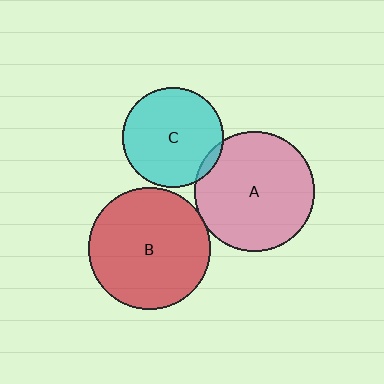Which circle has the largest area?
Circle B (red).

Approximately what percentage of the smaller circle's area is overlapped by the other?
Approximately 5%.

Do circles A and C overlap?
Yes.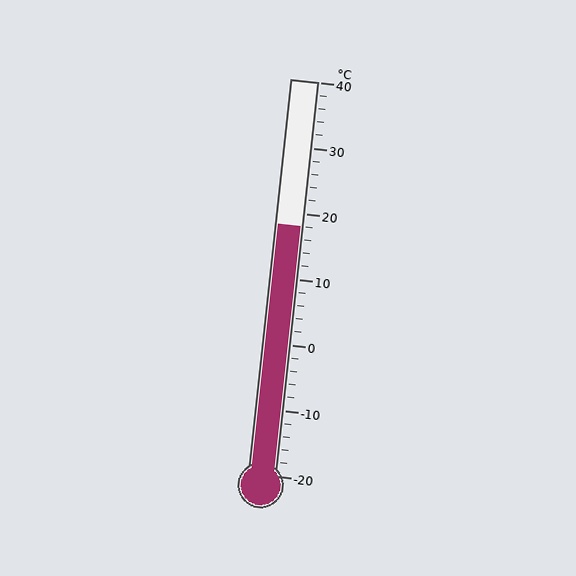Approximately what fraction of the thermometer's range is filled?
The thermometer is filled to approximately 65% of its range.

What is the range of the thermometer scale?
The thermometer scale ranges from -20°C to 40°C.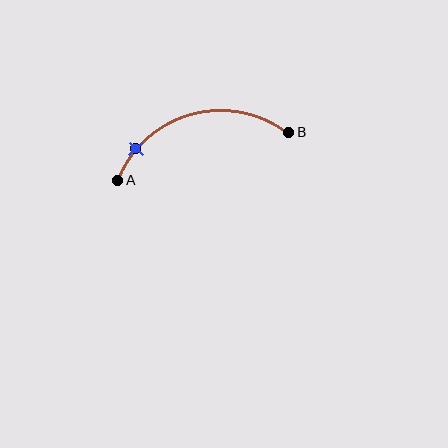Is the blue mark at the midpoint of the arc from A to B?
No. The blue mark lies on the arc but is closer to endpoint A. The arc midpoint would be at the point on the curve equidistant along the arc from both A and B.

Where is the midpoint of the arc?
The arc midpoint is the point on the curve farthest from the straight line joining A and B. It sits above that line.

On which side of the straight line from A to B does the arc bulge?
The arc bulges above the straight line connecting A and B.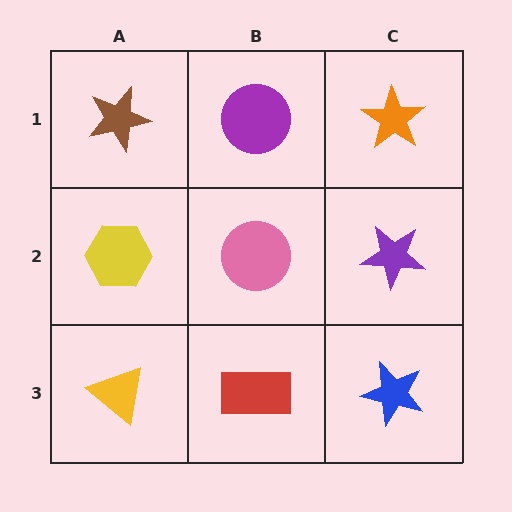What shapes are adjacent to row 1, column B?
A pink circle (row 2, column B), a brown star (row 1, column A), an orange star (row 1, column C).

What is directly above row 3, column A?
A yellow hexagon.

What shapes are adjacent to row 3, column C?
A purple star (row 2, column C), a red rectangle (row 3, column B).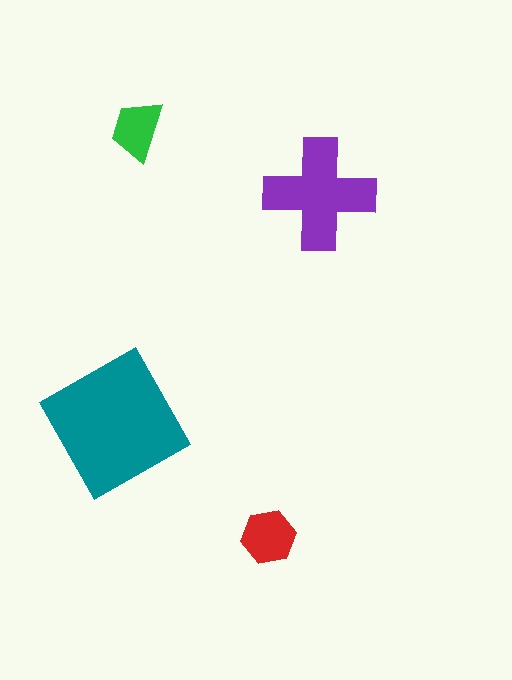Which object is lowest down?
The red hexagon is bottommost.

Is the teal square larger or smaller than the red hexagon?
Larger.